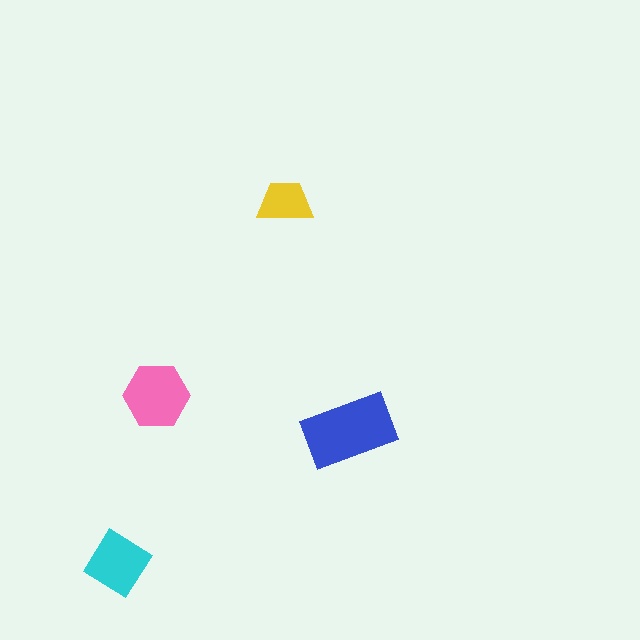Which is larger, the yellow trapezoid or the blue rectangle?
The blue rectangle.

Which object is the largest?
The blue rectangle.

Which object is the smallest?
The yellow trapezoid.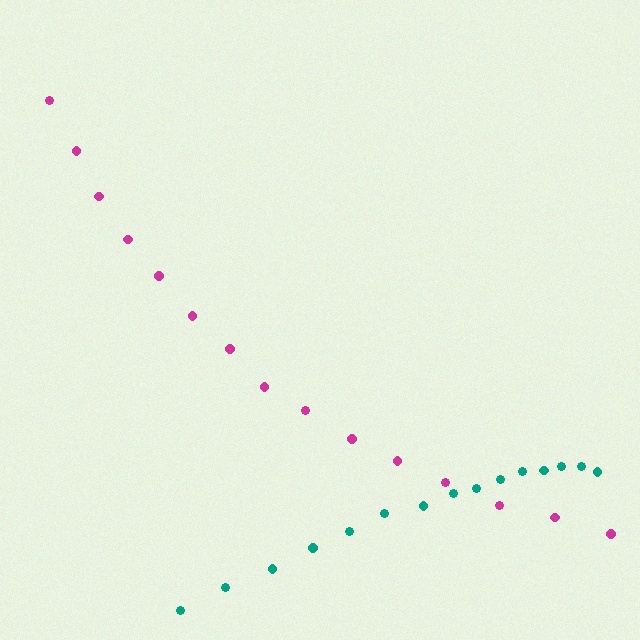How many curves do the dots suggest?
There are 2 distinct paths.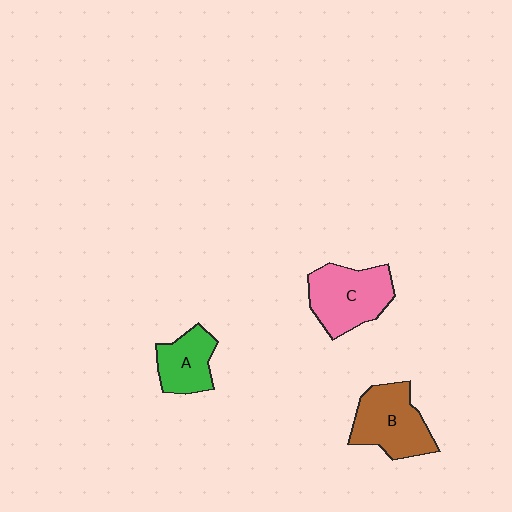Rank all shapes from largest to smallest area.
From largest to smallest: C (pink), B (brown), A (green).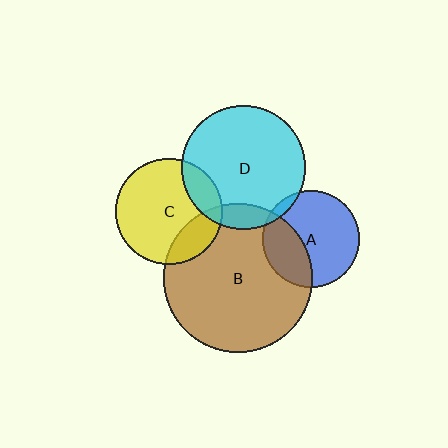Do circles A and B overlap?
Yes.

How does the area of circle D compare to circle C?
Approximately 1.4 times.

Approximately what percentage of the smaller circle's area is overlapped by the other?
Approximately 35%.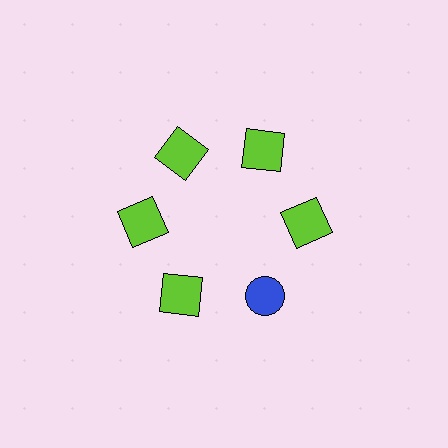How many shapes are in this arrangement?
There are 6 shapes arranged in a ring pattern.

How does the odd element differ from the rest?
It differs in both color (blue instead of lime) and shape (circle instead of square).